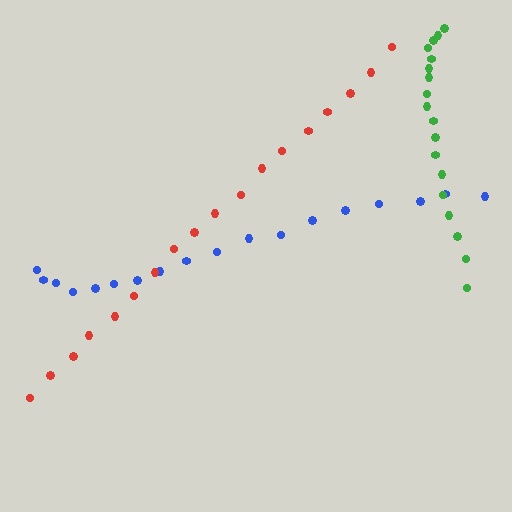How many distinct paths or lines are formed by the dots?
There are 3 distinct paths.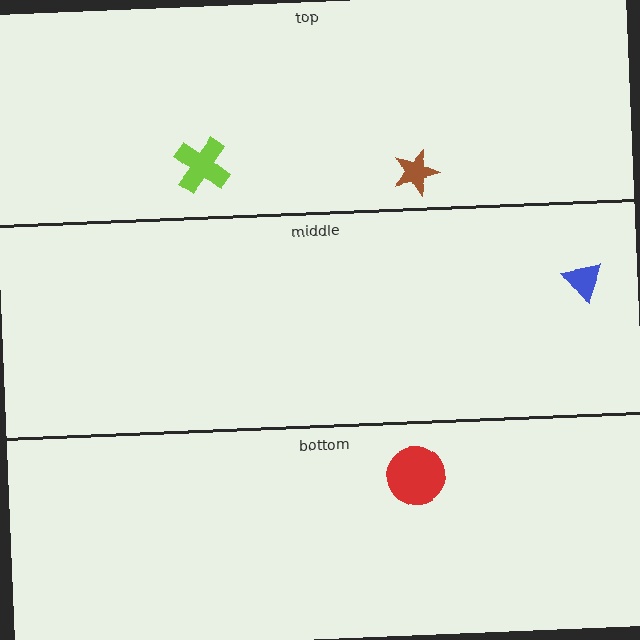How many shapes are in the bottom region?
1.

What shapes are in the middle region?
The blue triangle.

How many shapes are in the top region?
2.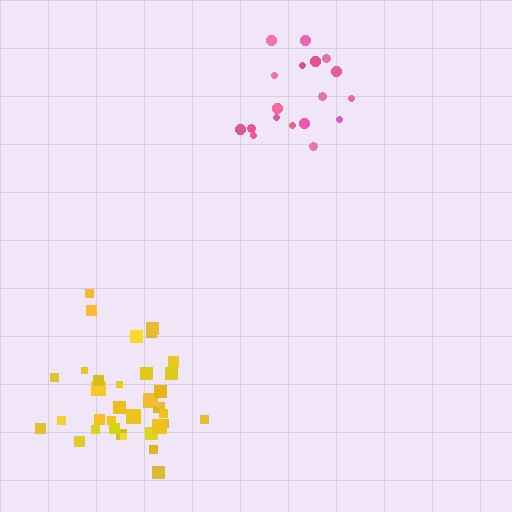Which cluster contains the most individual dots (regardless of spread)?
Yellow (35).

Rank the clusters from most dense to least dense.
pink, yellow.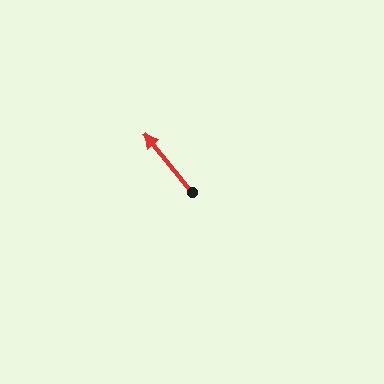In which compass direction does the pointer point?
Northwest.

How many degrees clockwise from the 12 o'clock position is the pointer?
Approximately 321 degrees.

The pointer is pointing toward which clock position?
Roughly 11 o'clock.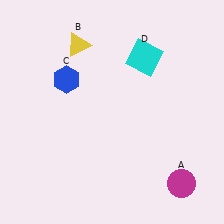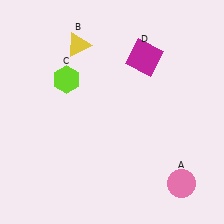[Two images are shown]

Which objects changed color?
A changed from magenta to pink. C changed from blue to lime. D changed from cyan to magenta.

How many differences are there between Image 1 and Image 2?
There are 3 differences between the two images.